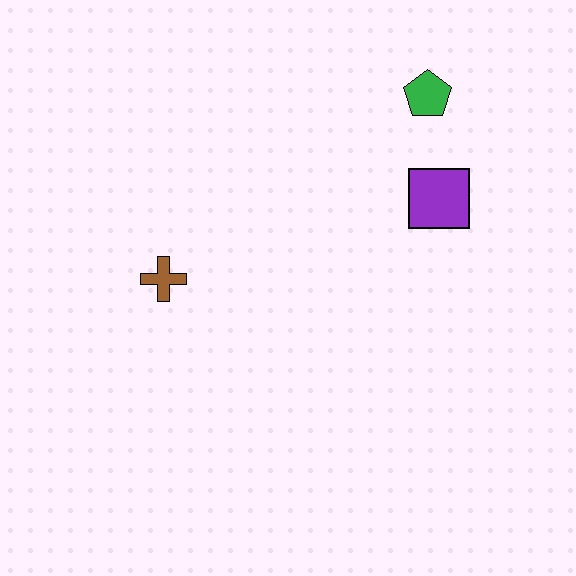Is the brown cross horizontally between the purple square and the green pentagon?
No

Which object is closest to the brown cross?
The purple square is closest to the brown cross.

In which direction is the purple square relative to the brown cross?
The purple square is to the right of the brown cross.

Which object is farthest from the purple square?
The brown cross is farthest from the purple square.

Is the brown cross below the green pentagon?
Yes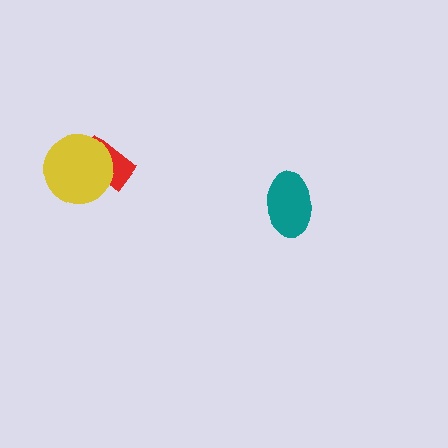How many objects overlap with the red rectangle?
1 object overlaps with the red rectangle.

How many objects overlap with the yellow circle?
1 object overlaps with the yellow circle.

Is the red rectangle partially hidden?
Yes, it is partially covered by another shape.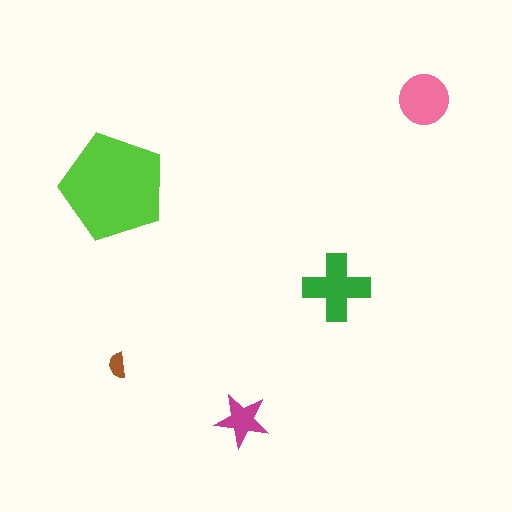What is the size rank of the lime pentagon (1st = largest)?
1st.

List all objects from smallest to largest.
The brown semicircle, the magenta star, the pink circle, the green cross, the lime pentagon.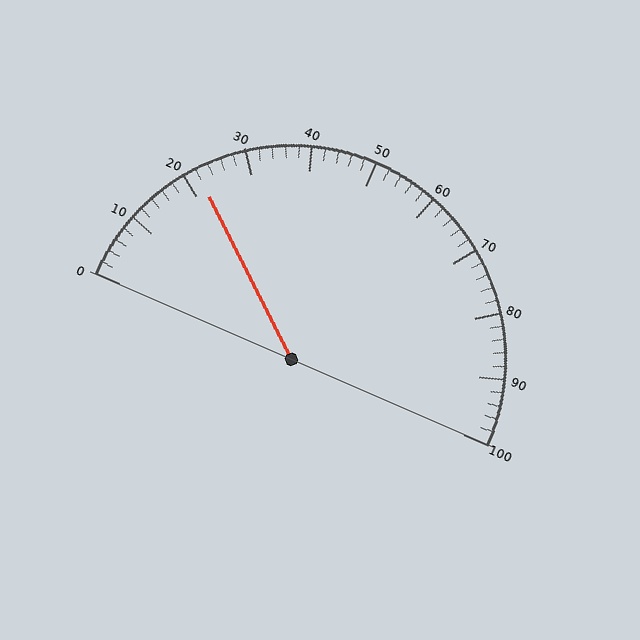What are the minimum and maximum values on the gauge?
The gauge ranges from 0 to 100.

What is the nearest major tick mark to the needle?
The nearest major tick mark is 20.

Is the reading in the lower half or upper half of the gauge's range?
The reading is in the lower half of the range (0 to 100).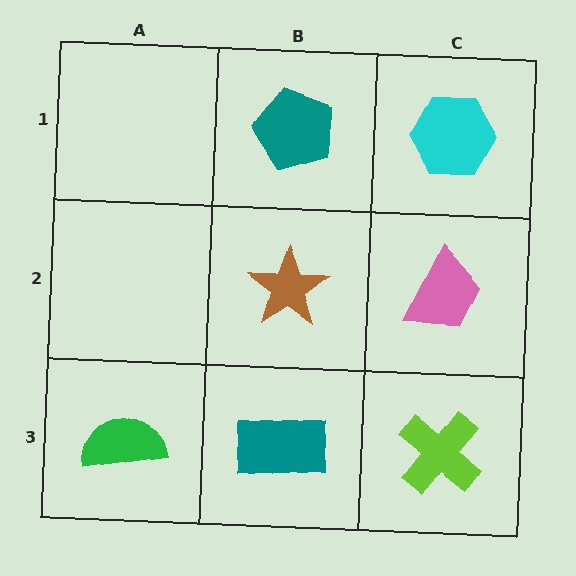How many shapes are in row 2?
2 shapes.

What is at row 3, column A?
A green semicircle.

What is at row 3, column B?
A teal rectangle.